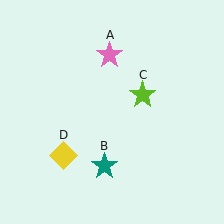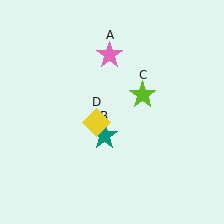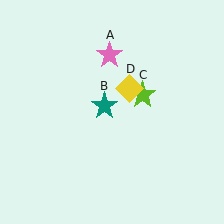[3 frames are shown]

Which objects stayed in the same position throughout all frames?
Pink star (object A) and lime star (object C) remained stationary.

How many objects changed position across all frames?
2 objects changed position: teal star (object B), yellow diamond (object D).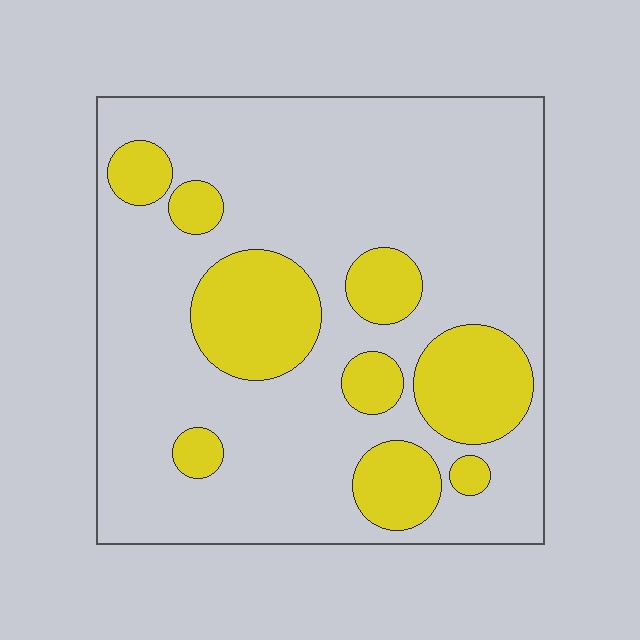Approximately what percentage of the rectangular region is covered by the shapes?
Approximately 25%.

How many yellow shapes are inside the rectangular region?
9.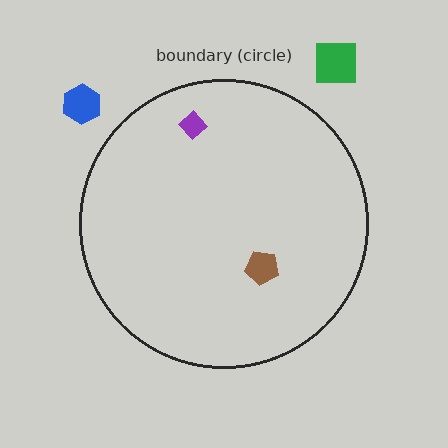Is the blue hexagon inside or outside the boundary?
Outside.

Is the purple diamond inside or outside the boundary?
Inside.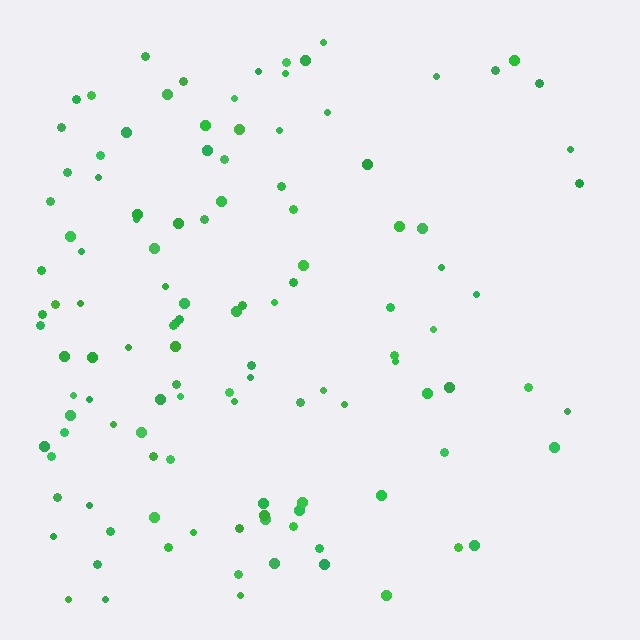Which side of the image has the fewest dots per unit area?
The right.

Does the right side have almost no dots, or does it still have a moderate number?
Still a moderate number, just noticeably fewer than the left.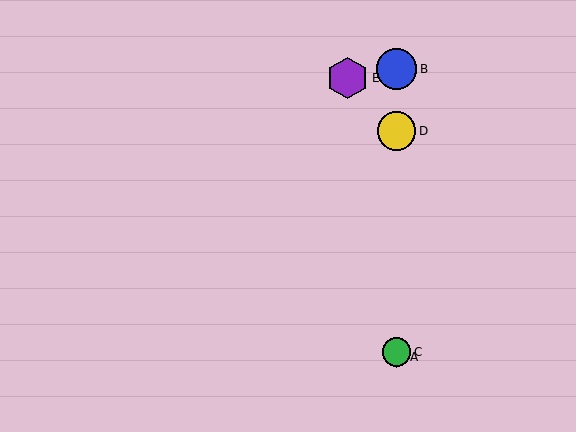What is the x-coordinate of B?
Object B is at x≈396.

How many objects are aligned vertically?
4 objects (A, B, C, D) are aligned vertically.